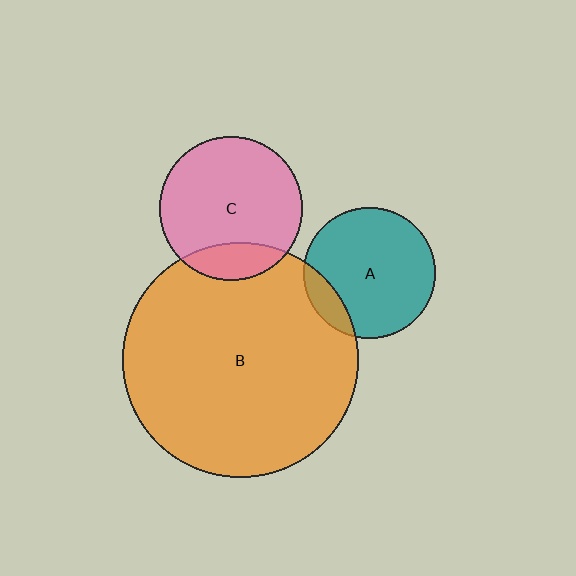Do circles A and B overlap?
Yes.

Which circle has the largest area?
Circle B (orange).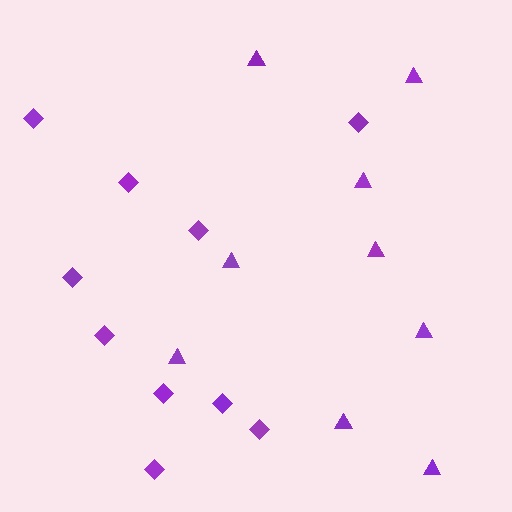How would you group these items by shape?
There are 2 groups: one group of diamonds (10) and one group of triangles (9).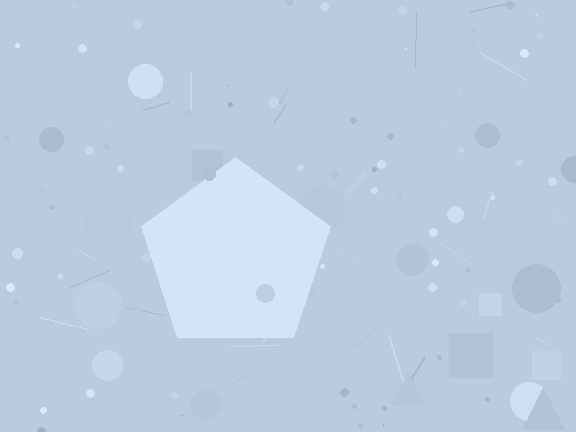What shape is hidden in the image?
A pentagon is hidden in the image.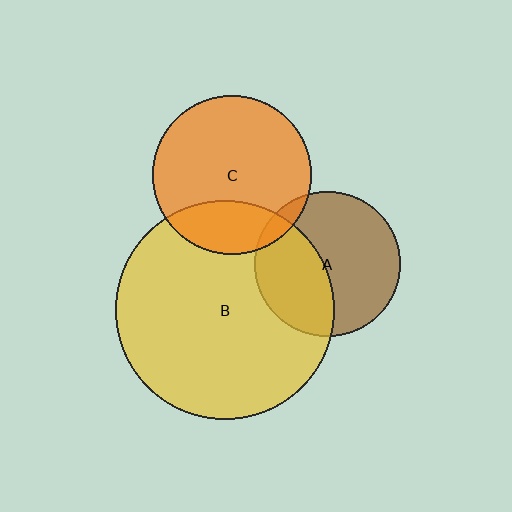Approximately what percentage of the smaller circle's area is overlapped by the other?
Approximately 25%.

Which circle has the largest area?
Circle B (yellow).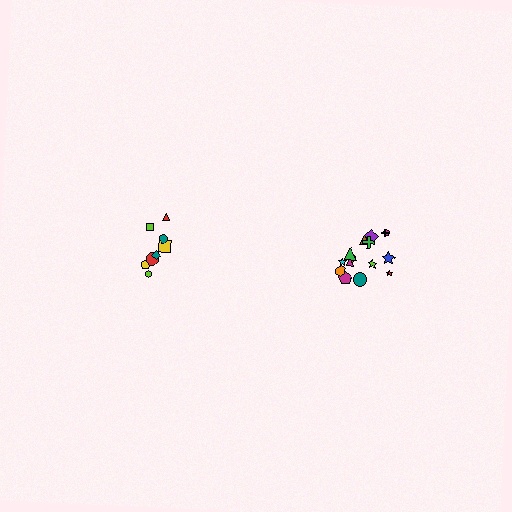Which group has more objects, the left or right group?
The right group.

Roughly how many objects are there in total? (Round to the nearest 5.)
Roughly 25 objects in total.